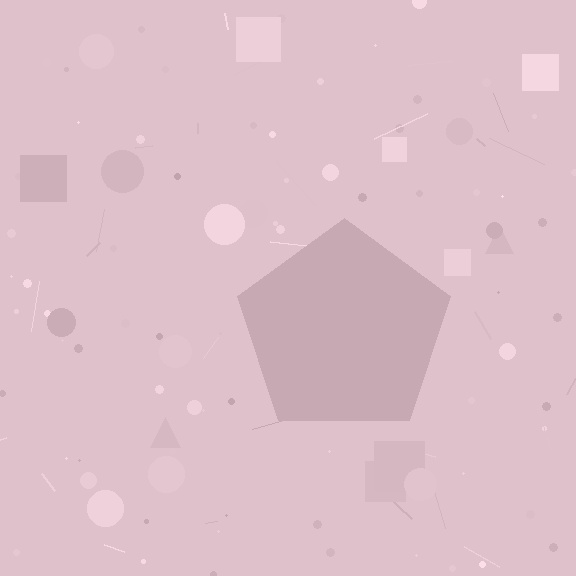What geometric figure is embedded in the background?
A pentagon is embedded in the background.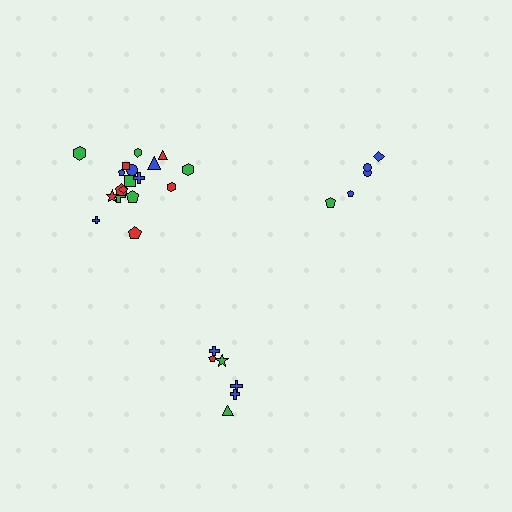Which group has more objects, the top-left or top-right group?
The top-left group.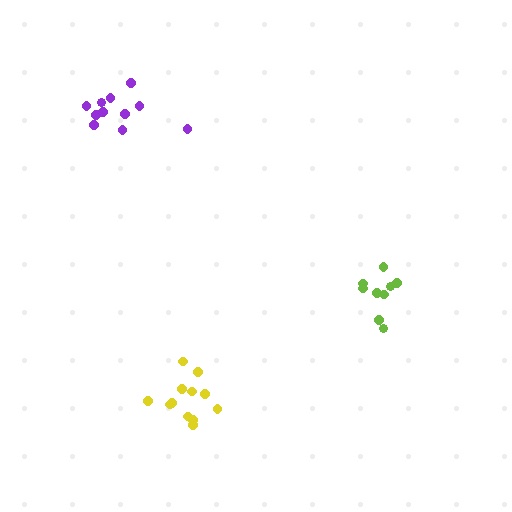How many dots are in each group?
Group 1: 11 dots, Group 2: 12 dots, Group 3: 9 dots (32 total).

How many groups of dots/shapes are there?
There are 3 groups.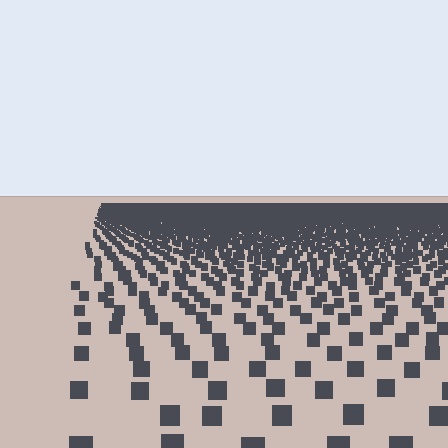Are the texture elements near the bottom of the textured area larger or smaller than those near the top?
Larger. Near the bottom, elements are closer to the viewer and appear at a bigger on-screen size.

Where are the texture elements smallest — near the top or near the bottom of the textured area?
Near the top.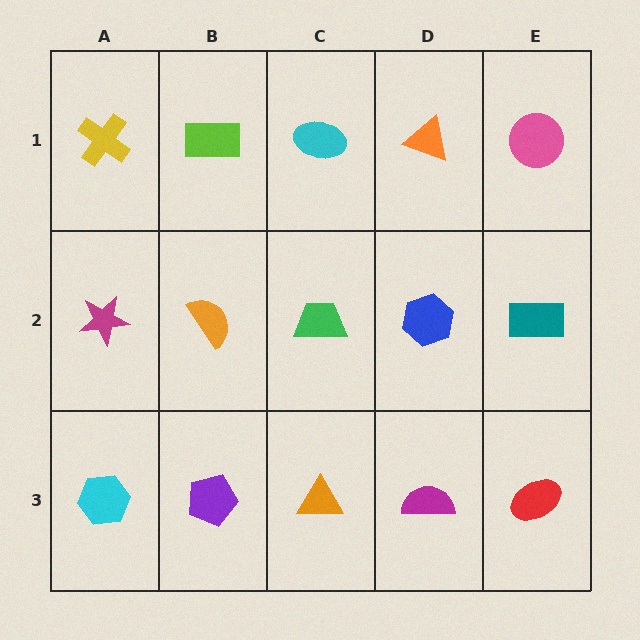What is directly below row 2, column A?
A cyan hexagon.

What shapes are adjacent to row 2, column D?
An orange triangle (row 1, column D), a magenta semicircle (row 3, column D), a green trapezoid (row 2, column C), a teal rectangle (row 2, column E).